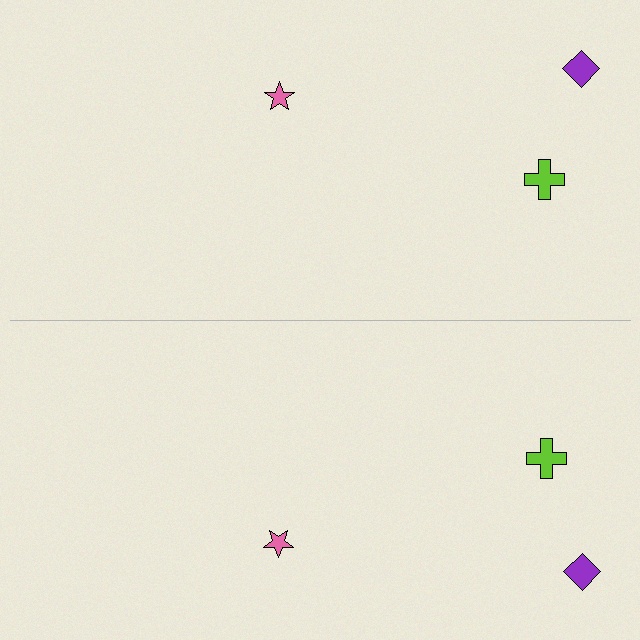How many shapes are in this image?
There are 6 shapes in this image.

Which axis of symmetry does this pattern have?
The pattern has a horizontal axis of symmetry running through the center of the image.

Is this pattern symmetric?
Yes, this pattern has bilateral (reflection) symmetry.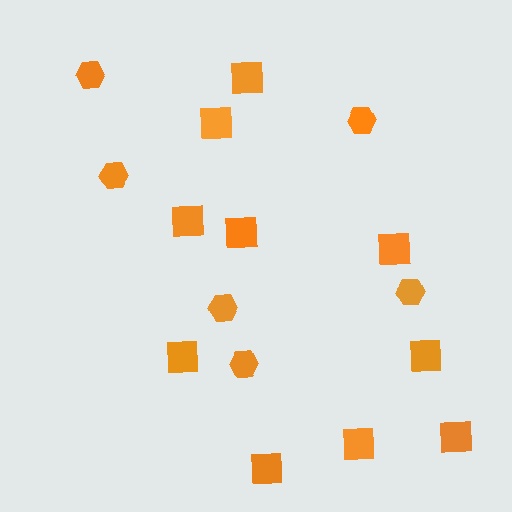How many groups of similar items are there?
There are 2 groups: one group of squares (10) and one group of hexagons (6).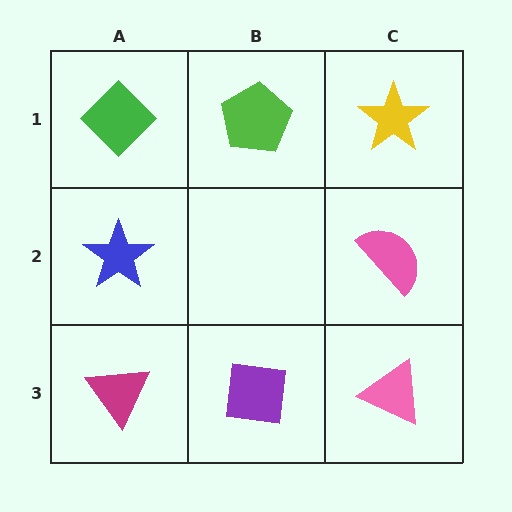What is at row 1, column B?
A lime pentagon.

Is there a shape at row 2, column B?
No, that cell is empty.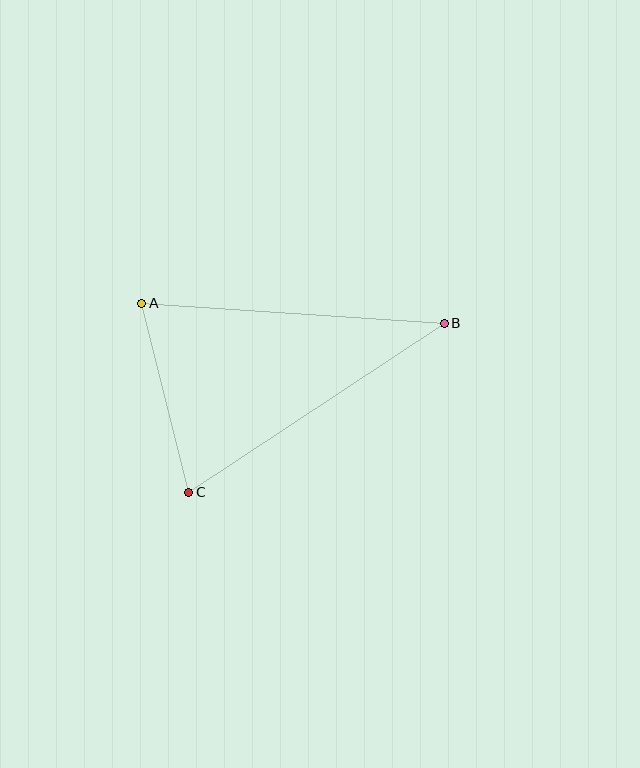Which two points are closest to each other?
Points A and C are closest to each other.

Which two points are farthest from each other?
Points B and C are farthest from each other.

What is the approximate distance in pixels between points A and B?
The distance between A and B is approximately 303 pixels.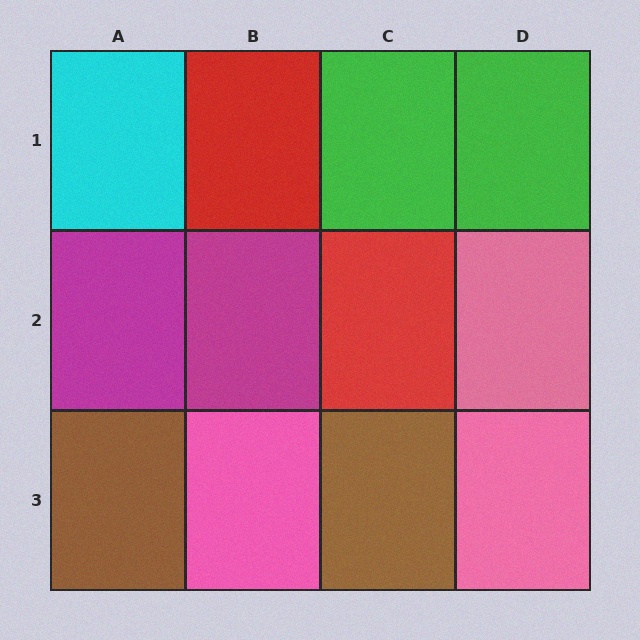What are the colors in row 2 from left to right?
Magenta, magenta, red, pink.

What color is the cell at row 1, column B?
Red.